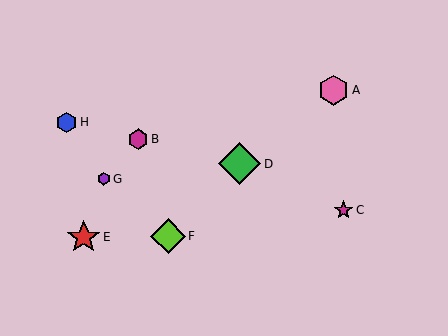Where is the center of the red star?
The center of the red star is at (84, 237).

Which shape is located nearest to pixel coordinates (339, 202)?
The magenta star (labeled C) at (344, 210) is nearest to that location.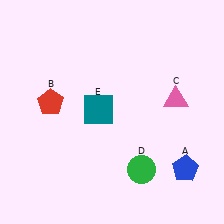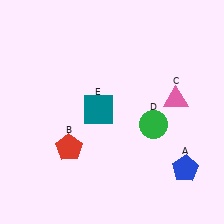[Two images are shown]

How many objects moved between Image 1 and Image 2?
2 objects moved between the two images.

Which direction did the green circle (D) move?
The green circle (D) moved up.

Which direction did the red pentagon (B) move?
The red pentagon (B) moved down.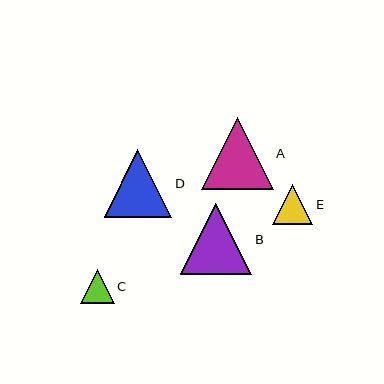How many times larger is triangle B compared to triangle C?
Triangle B is approximately 2.1 times the size of triangle C.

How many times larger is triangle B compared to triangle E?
Triangle B is approximately 1.8 times the size of triangle E.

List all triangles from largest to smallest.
From largest to smallest: A, B, D, E, C.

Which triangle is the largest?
Triangle A is the largest with a size of approximately 72 pixels.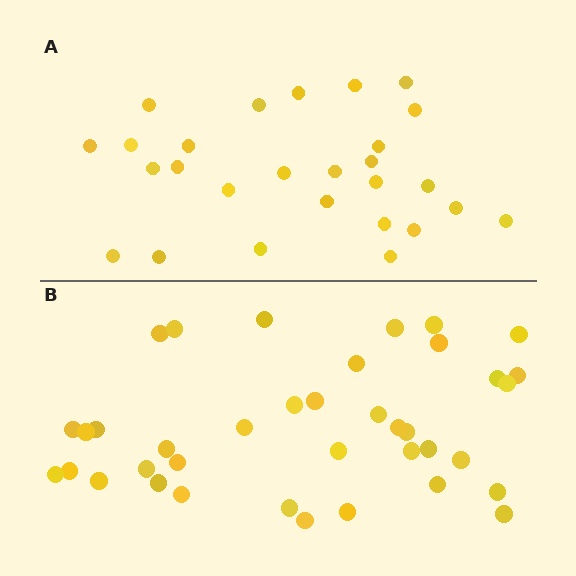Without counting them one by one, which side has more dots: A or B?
Region B (the bottom region) has more dots.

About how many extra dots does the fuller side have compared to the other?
Region B has roughly 12 or so more dots than region A.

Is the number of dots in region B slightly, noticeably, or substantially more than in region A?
Region B has noticeably more, but not dramatically so. The ratio is roughly 1.4 to 1.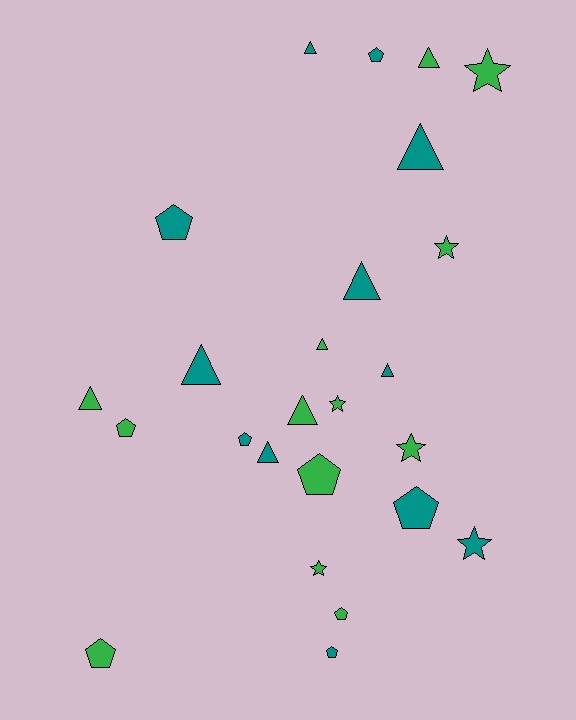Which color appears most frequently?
Green, with 13 objects.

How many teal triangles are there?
There are 6 teal triangles.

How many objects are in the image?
There are 25 objects.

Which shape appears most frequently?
Triangle, with 10 objects.